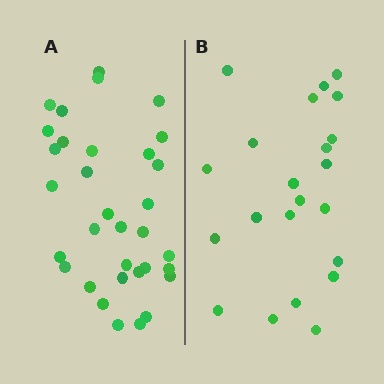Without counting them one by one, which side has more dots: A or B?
Region A (the left region) has more dots.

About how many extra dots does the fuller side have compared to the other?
Region A has roughly 12 or so more dots than region B.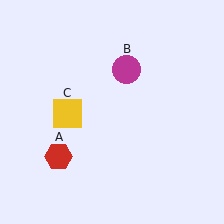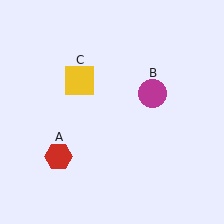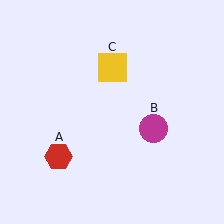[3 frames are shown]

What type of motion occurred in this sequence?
The magenta circle (object B), yellow square (object C) rotated clockwise around the center of the scene.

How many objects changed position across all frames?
2 objects changed position: magenta circle (object B), yellow square (object C).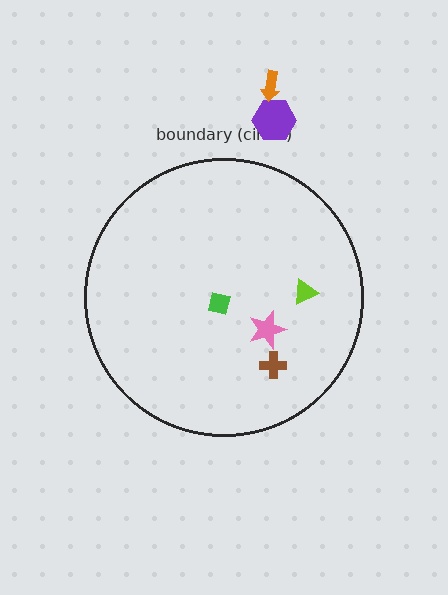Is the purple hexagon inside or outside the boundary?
Outside.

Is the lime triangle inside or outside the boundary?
Inside.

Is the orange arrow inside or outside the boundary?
Outside.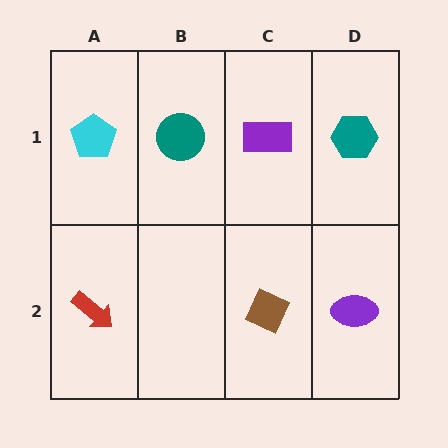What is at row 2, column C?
A brown diamond.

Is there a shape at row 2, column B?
No, that cell is empty.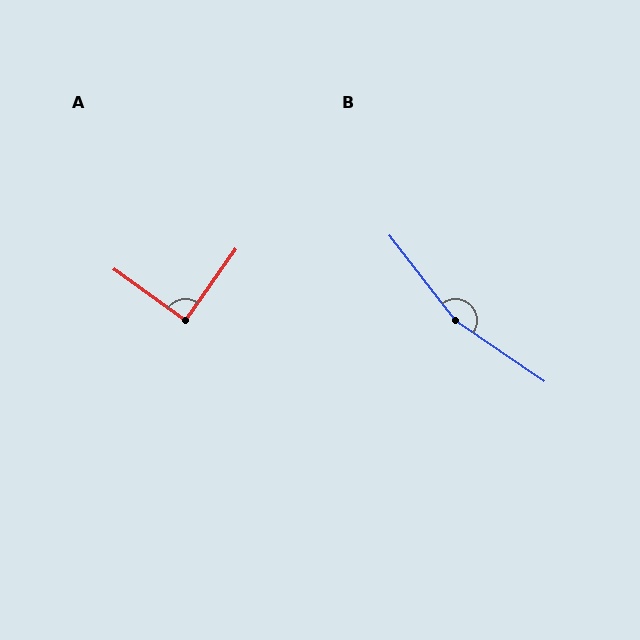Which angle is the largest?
B, at approximately 162 degrees.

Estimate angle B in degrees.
Approximately 162 degrees.